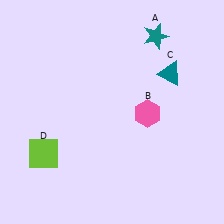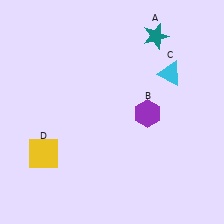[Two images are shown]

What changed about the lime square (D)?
In Image 1, D is lime. In Image 2, it changed to yellow.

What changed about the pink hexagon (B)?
In Image 1, B is pink. In Image 2, it changed to purple.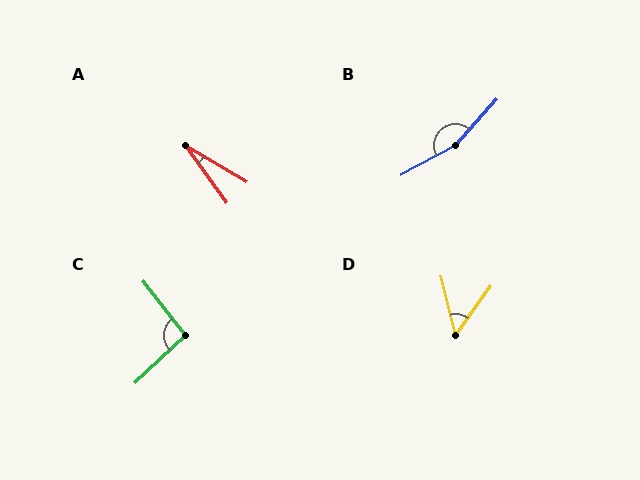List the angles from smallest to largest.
A (24°), D (50°), C (95°), B (160°).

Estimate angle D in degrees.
Approximately 50 degrees.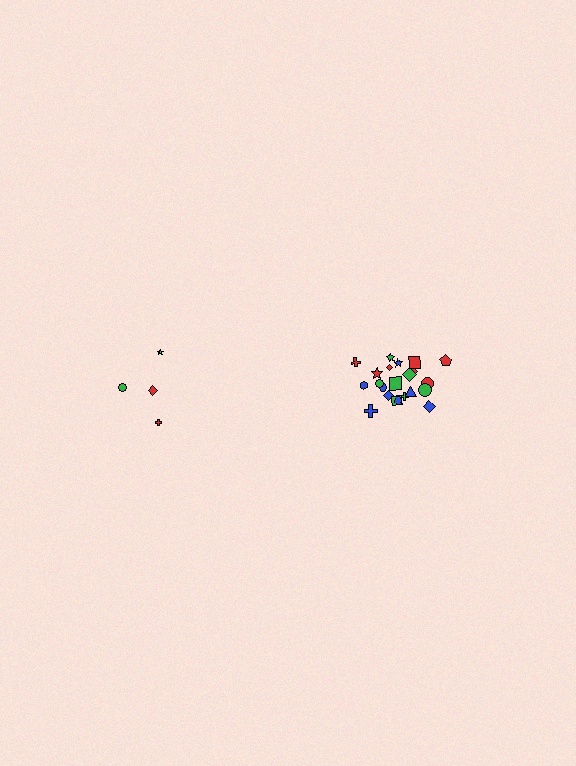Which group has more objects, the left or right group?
The right group.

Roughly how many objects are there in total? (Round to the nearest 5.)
Roughly 25 objects in total.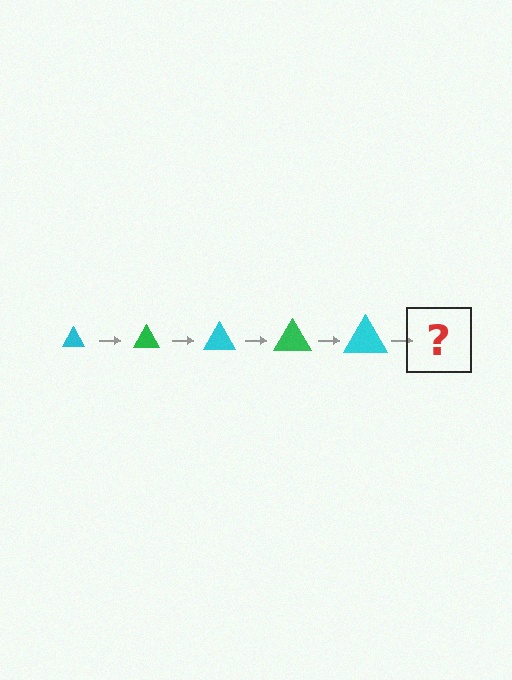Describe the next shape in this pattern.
It should be a green triangle, larger than the previous one.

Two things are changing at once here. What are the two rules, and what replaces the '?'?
The two rules are that the triangle grows larger each step and the color cycles through cyan and green. The '?' should be a green triangle, larger than the previous one.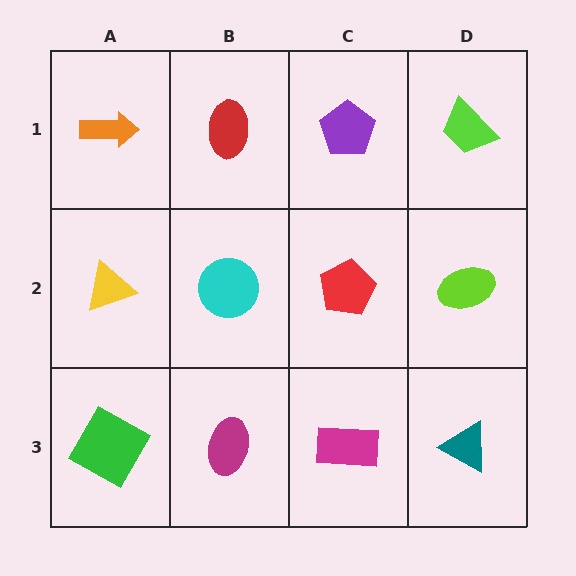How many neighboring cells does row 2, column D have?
3.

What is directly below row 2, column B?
A magenta ellipse.